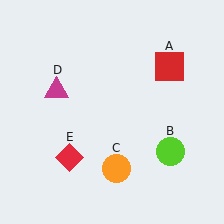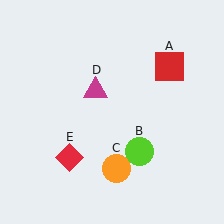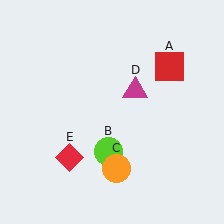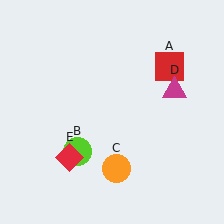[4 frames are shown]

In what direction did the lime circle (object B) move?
The lime circle (object B) moved left.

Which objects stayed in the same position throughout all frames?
Red square (object A) and orange circle (object C) and red diamond (object E) remained stationary.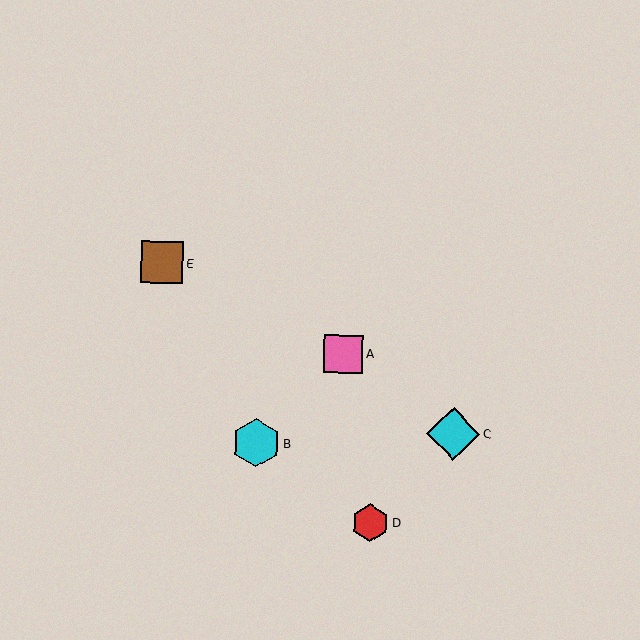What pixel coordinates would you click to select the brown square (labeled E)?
Click at (162, 263) to select the brown square E.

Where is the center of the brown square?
The center of the brown square is at (162, 263).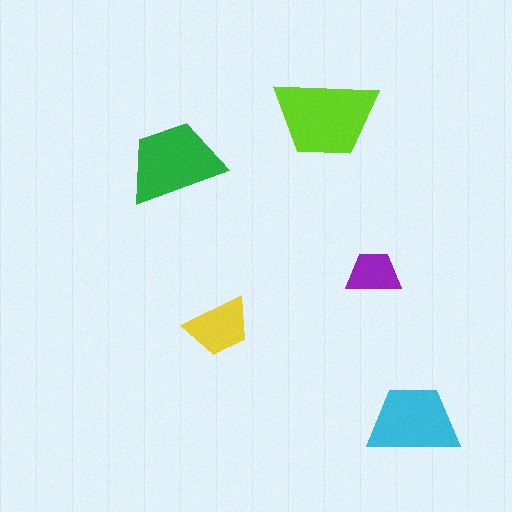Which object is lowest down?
The cyan trapezoid is bottommost.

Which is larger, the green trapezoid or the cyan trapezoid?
The green one.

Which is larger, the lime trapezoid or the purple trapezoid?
The lime one.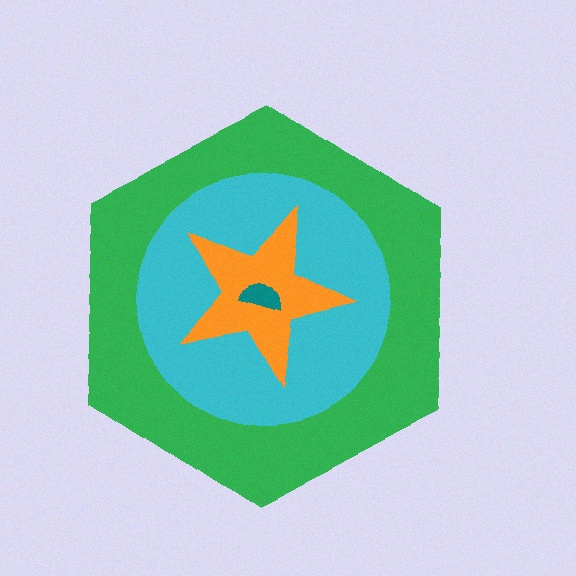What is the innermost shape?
The teal semicircle.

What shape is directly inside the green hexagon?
The cyan circle.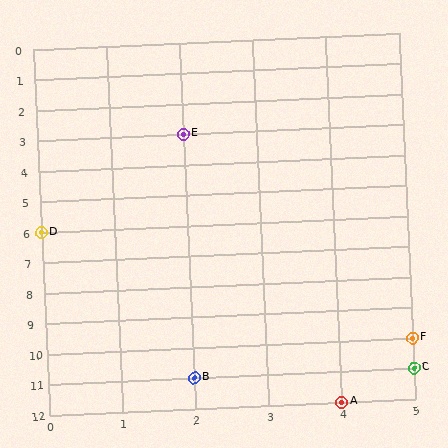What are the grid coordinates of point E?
Point E is at grid coordinates (2, 3).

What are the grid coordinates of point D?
Point D is at grid coordinates (0, 6).